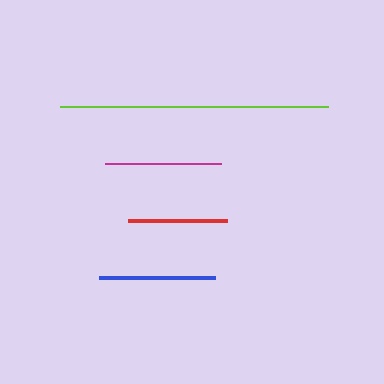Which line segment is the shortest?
The red line is the shortest at approximately 99 pixels.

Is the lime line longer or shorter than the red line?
The lime line is longer than the red line.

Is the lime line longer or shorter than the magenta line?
The lime line is longer than the magenta line.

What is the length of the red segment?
The red segment is approximately 99 pixels long.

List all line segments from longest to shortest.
From longest to shortest: lime, magenta, blue, red.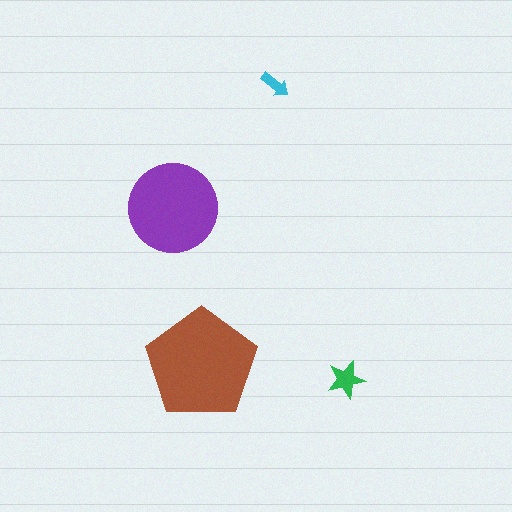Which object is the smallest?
The cyan arrow.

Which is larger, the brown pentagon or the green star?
The brown pentagon.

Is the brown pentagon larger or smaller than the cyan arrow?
Larger.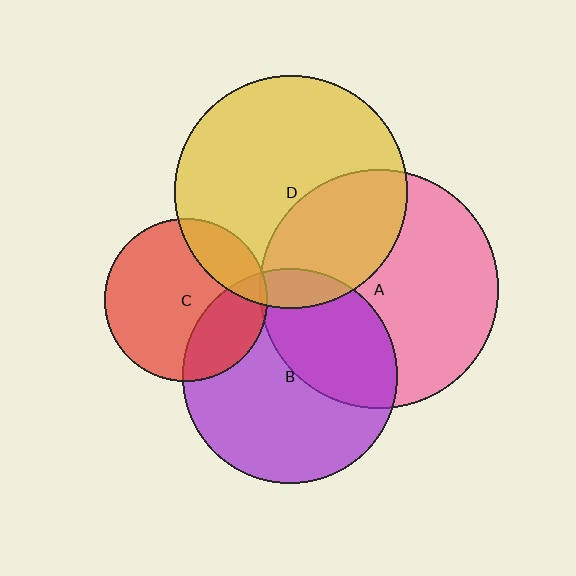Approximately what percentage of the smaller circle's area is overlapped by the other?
Approximately 30%.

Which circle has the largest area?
Circle A (pink).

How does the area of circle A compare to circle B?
Approximately 1.2 times.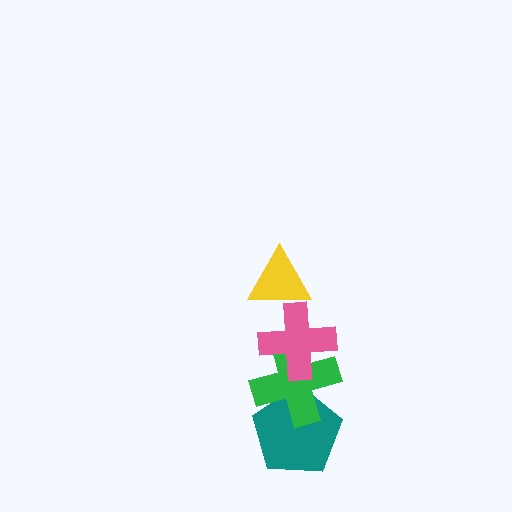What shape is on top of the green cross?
The pink cross is on top of the green cross.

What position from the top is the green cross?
The green cross is 3rd from the top.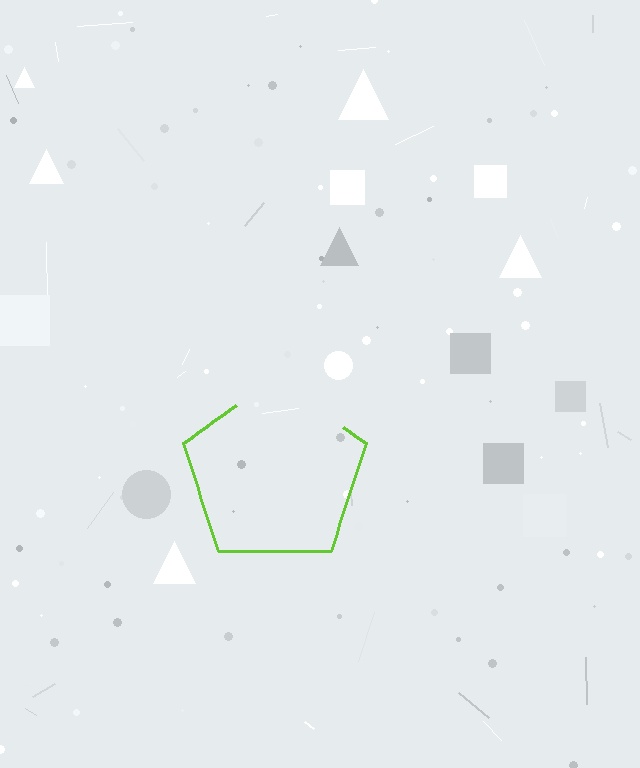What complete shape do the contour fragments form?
The contour fragments form a pentagon.